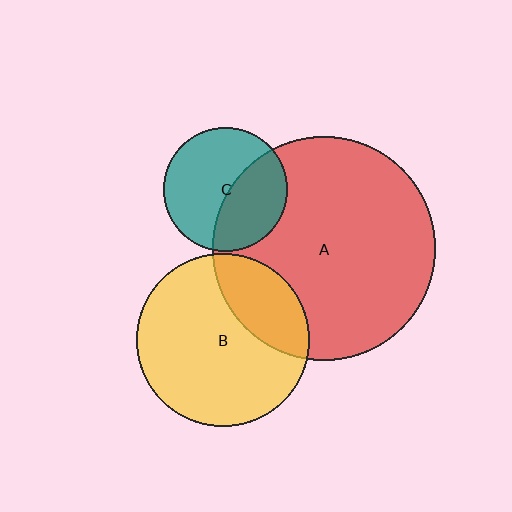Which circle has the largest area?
Circle A (red).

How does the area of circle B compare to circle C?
Approximately 1.9 times.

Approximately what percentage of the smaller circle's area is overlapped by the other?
Approximately 40%.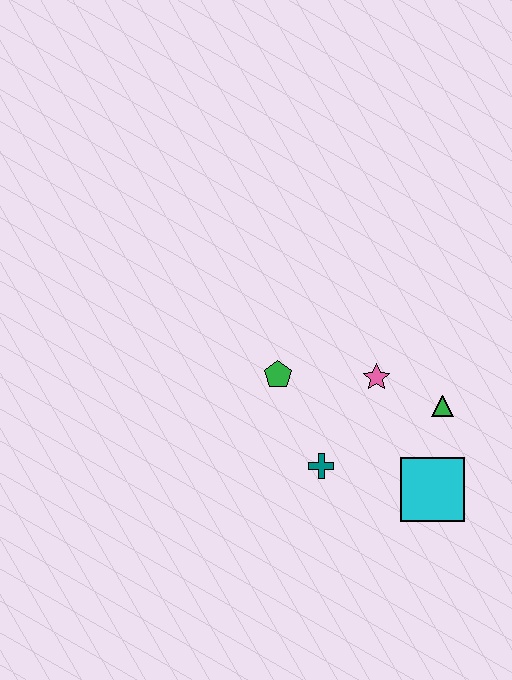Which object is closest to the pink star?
The green triangle is closest to the pink star.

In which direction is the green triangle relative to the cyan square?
The green triangle is above the cyan square.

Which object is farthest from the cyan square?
The green pentagon is farthest from the cyan square.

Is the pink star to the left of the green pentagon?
No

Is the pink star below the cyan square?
No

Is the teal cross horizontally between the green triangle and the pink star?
No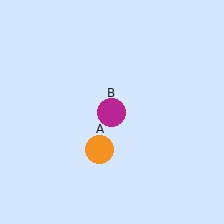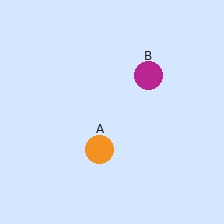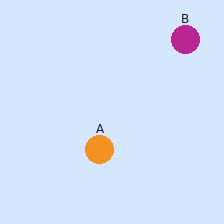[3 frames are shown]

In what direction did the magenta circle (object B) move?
The magenta circle (object B) moved up and to the right.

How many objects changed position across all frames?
1 object changed position: magenta circle (object B).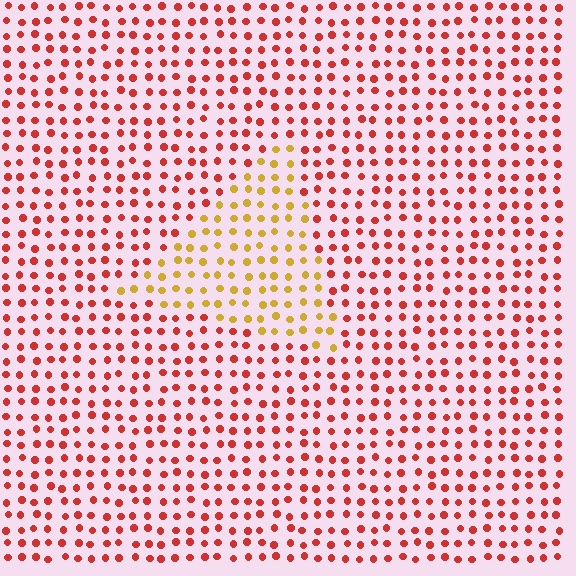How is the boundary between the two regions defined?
The boundary is defined purely by a slight shift in hue (about 47 degrees). Spacing, size, and orientation are identical on both sides.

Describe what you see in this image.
The image is filled with small red elements in a uniform arrangement. A triangle-shaped region is visible where the elements are tinted to a slightly different hue, forming a subtle color boundary.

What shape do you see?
I see a triangle.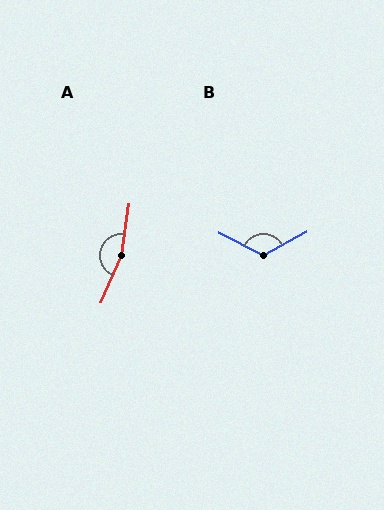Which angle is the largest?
A, at approximately 165 degrees.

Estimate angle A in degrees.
Approximately 165 degrees.